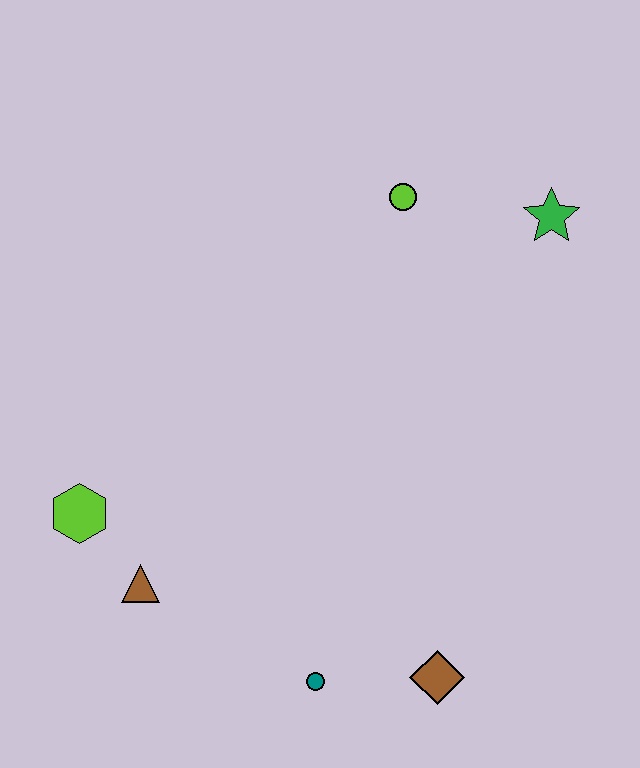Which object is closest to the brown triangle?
The lime hexagon is closest to the brown triangle.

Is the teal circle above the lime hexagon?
No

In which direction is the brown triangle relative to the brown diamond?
The brown triangle is to the left of the brown diamond.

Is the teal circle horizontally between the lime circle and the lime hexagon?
Yes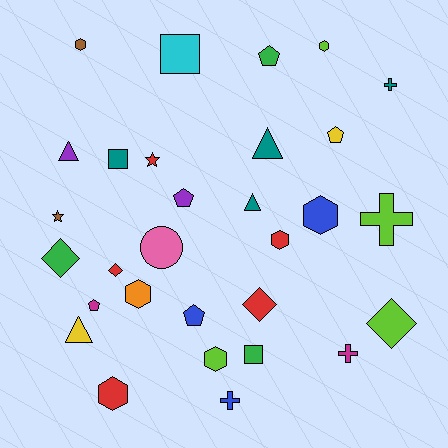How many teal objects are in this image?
There are 4 teal objects.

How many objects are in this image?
There are 30 objects.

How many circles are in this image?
There is 1 circle.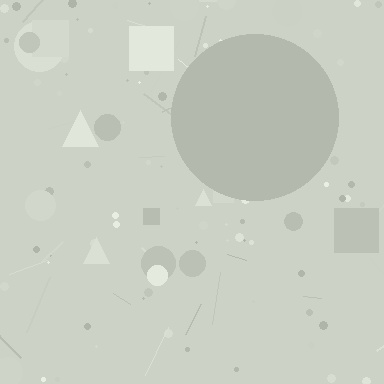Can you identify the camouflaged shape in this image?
The camouflaged shape is a circle.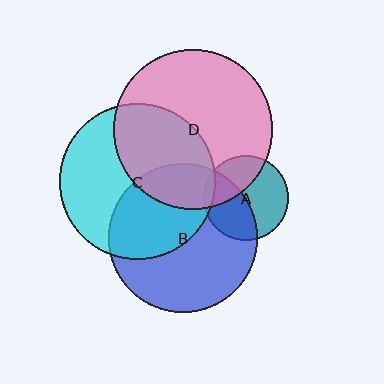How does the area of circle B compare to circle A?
Approximately 3.1 times.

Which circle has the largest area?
Circle D (pink).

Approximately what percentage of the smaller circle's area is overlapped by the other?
Approximately 40%.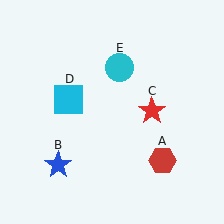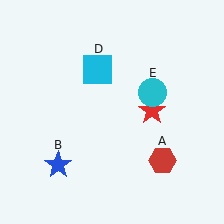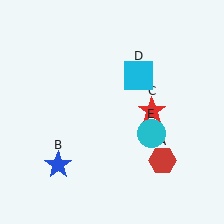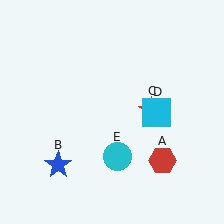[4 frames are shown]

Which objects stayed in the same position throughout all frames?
Red hexagon (object A) and blue star (object B) and red star (object C) remained stationary.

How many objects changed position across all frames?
2 objects changed position: cyan square (object D), cyan circle (object E).